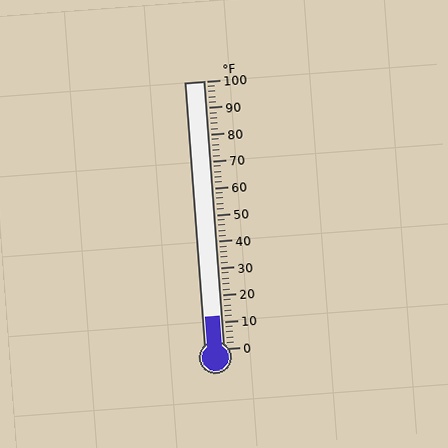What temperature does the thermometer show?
The thermometer shows approximately 12°F.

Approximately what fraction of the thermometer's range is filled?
The thermometer is filled to approximately 10% of its range.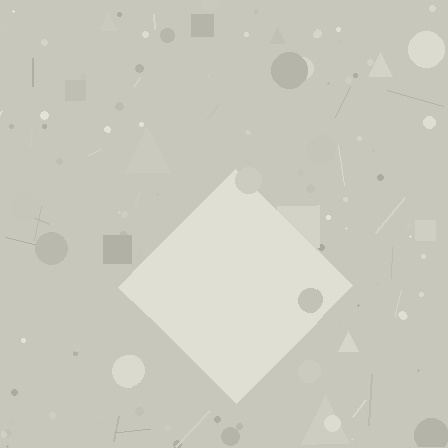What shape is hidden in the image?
A diamond is hidden in the image.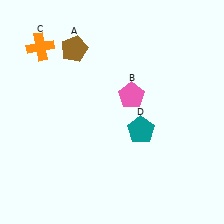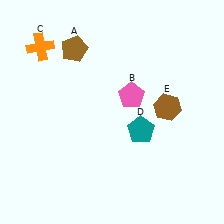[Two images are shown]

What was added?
A brown hexagon (E) was added in Image 2.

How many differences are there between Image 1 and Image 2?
There is 1 difference between the two images.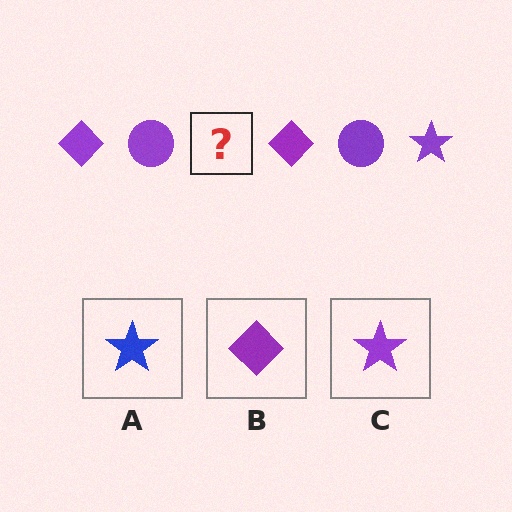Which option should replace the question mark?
Option C.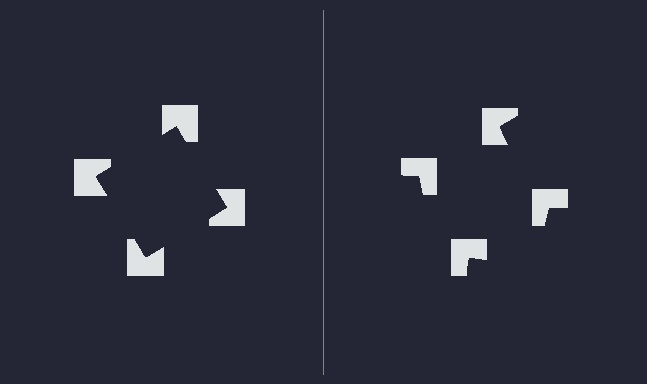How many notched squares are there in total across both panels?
8 — 4 on each side.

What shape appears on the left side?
An illusory square.